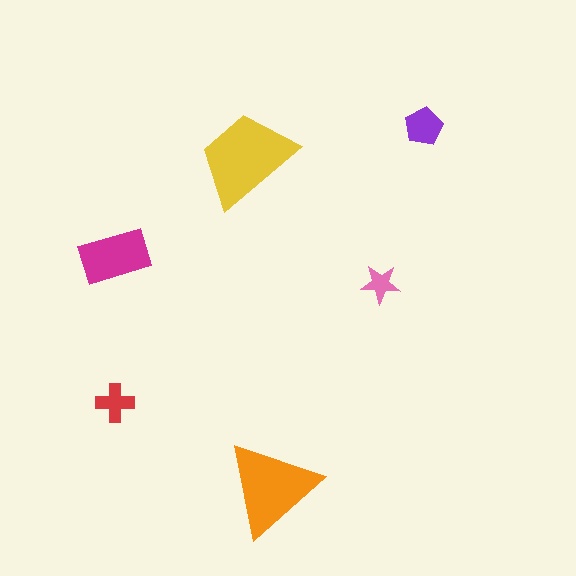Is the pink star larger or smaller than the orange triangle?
Smaller.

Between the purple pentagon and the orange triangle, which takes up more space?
The orange triangle.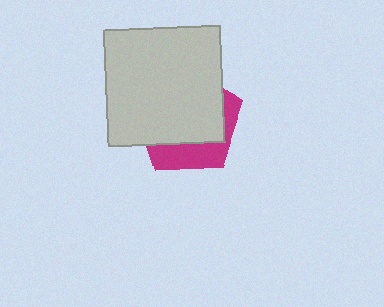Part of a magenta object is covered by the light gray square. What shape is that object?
It is a pentagon.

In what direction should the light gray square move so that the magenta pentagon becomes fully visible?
The light gray square should move toward the upper-left. That is the shortest direction to clear the overlap and leave the magenta pentagon fully visible.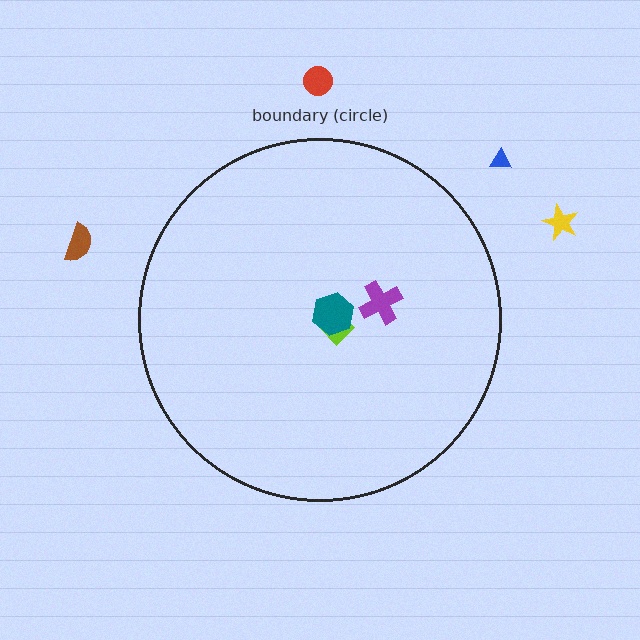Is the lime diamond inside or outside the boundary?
Inside.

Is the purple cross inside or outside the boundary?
Inside.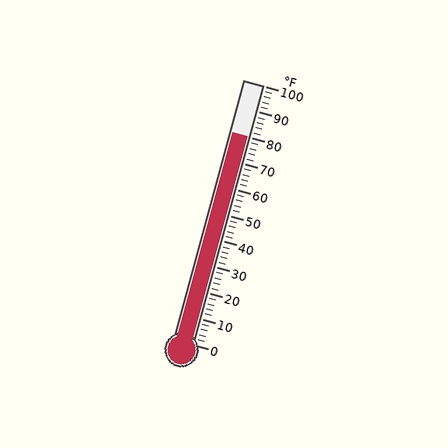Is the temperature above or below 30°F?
The temperature is above 30°F.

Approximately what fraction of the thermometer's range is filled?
The thermometer is filled to approximately 80% of its range.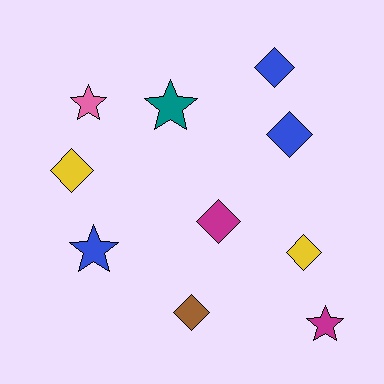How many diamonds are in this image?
There are 6 diamonds.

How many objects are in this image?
There are 10 objects.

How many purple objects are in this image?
There are no purple objects.